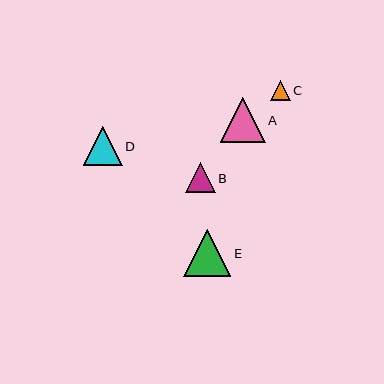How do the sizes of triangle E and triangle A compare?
Triangle E and triangle A are approximately the same size.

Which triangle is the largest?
Triangle E is the largest with a size of approximately 47 pixels.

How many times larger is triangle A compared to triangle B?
Triangle A is approximately 1.5 times the size of triangle B.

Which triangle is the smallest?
Triangle C is the smallest with a size of approximately 20 pixels.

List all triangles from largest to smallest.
From largest to smallest: E, A, D, B, C.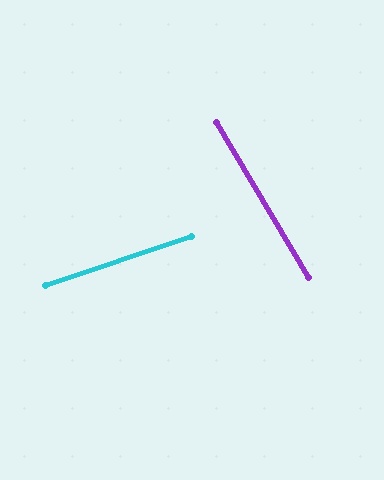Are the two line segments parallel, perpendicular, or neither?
Neither parallel nor perpendicular — they differ by about 78°.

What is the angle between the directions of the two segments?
Approximately 78 degrees.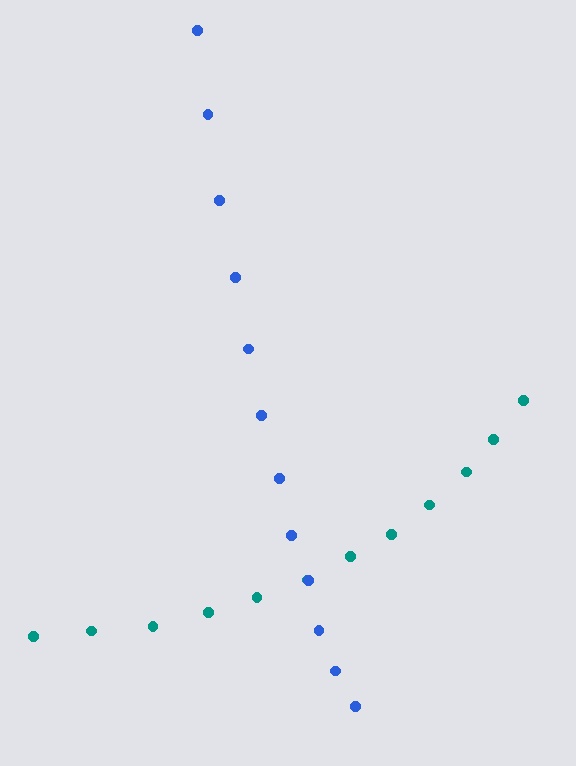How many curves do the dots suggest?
There are 2 distinct paths.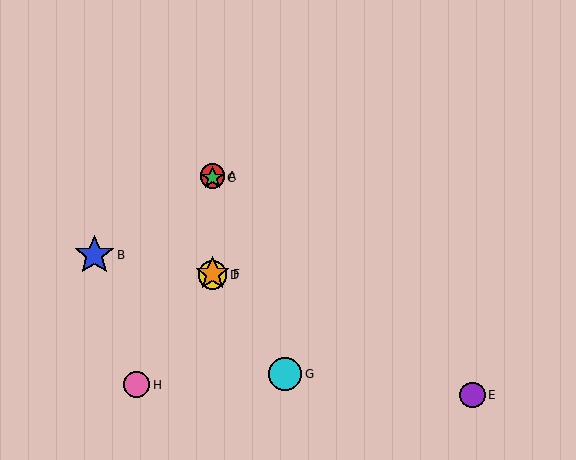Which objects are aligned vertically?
Objects A, C, D, F are aligned vertically.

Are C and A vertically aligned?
Yes, both are at x≈212.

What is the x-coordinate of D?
Object D is at x≈212.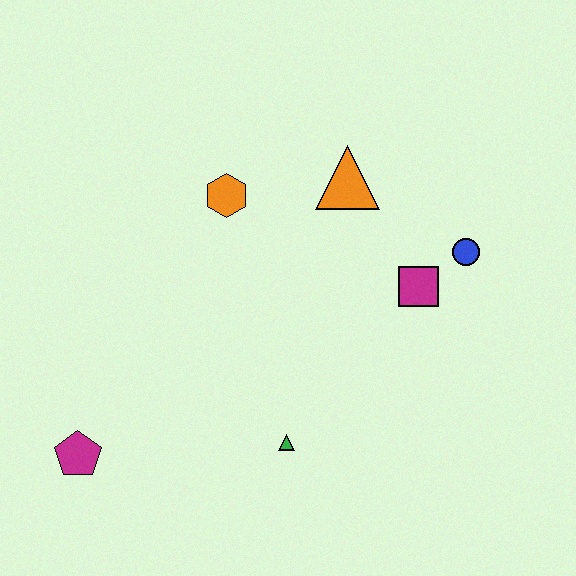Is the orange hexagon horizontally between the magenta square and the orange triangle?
No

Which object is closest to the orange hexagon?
The orange triangle is closest to the orange hexagon.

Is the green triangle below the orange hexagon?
Yes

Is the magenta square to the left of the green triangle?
No